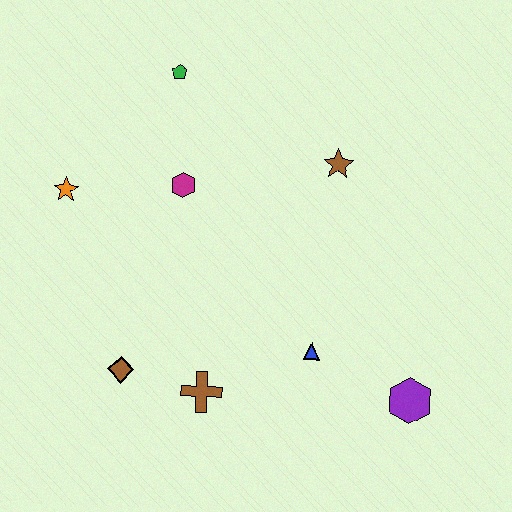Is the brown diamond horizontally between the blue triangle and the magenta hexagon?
No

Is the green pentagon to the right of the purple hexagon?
No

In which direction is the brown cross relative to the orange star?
The brown cross is below the orange star.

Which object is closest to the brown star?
The magenta hexagon is closest to the brown star.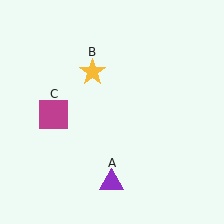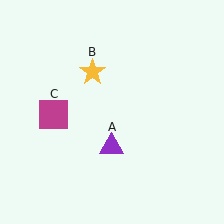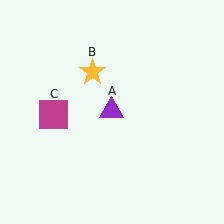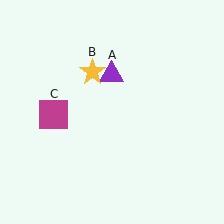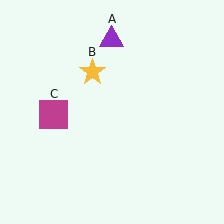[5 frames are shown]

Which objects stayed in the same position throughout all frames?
Yellow star (object B) and magenta square (object C) remained stationary.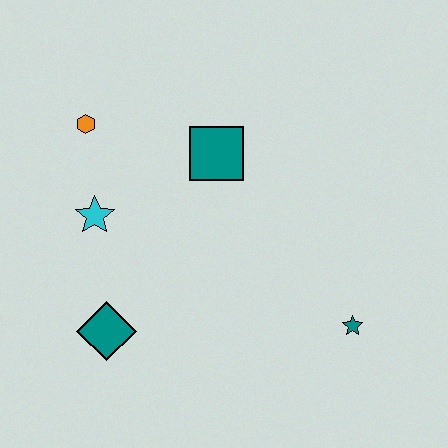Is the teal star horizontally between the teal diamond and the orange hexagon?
No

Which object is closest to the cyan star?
The orange hexagon is closest to the cyan star.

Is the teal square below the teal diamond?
No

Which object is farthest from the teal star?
The orange hexagon is farthest from the teal star.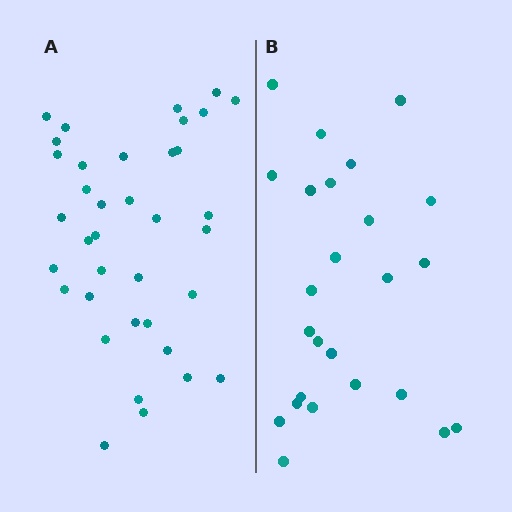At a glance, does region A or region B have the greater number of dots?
Region A (the left region) has more dots.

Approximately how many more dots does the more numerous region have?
Region A has roughly 12 or so more dots than region B.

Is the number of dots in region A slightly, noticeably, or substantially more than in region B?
Region A has substantially more. The ratio is roughly 1.5 to 1.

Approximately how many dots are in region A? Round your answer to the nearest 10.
About 40 dots. (The exact count is 37, which rounds to 40.)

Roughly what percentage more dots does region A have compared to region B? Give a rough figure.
About 50% more.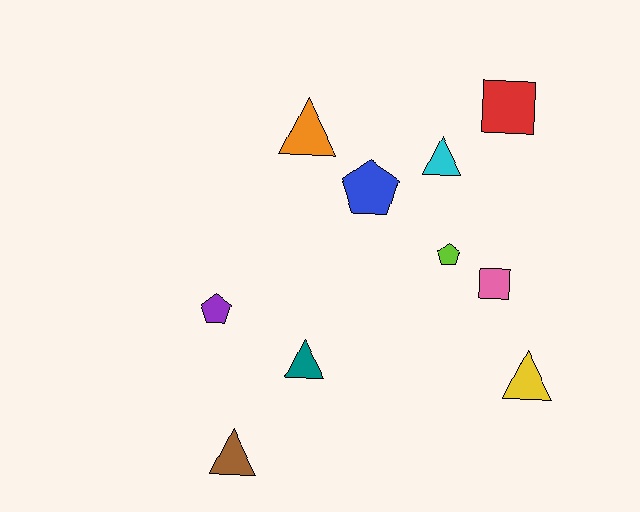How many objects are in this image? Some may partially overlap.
There are 10 objects.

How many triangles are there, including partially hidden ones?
There are 5 triangles.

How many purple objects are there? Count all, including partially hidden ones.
There is 1 purple object.